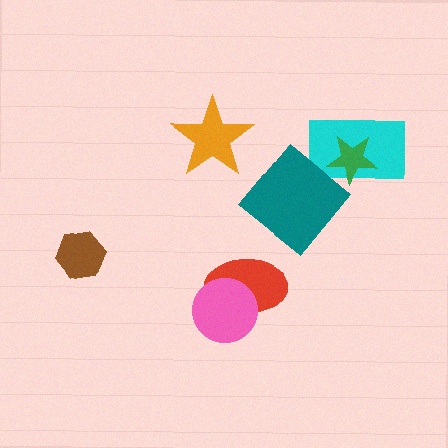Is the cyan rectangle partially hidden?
Yes, it is partially covered by another shape.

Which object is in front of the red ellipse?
The pink circle is in front of the red ellipse.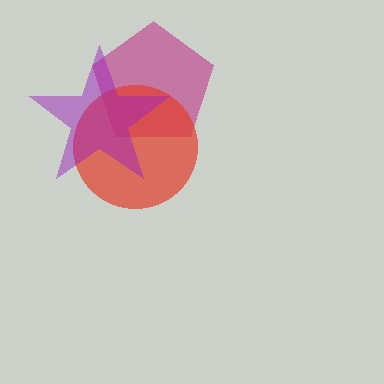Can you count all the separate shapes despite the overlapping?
Yes, there are 3 separate shapes.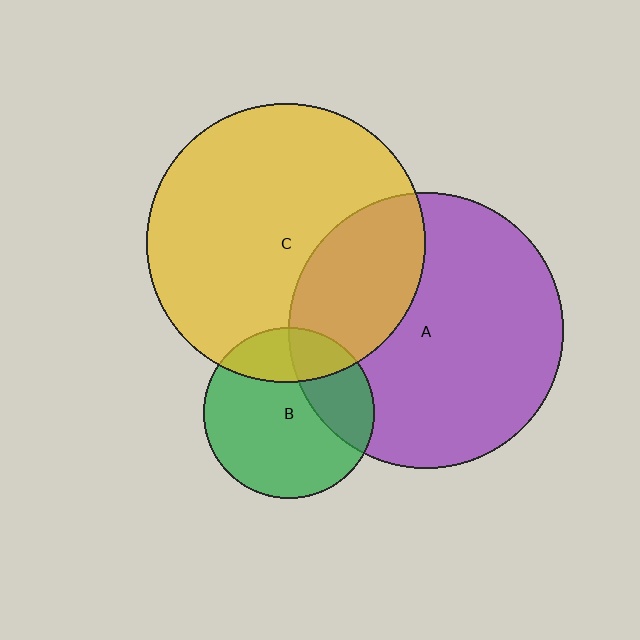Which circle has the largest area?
Circle C (yellow).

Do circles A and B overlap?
Yes.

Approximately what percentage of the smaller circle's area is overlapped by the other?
Approximately 30%.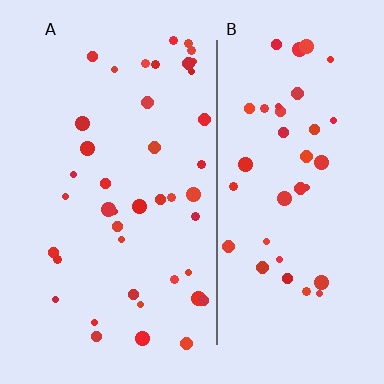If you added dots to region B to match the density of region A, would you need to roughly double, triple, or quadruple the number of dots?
Approximately double.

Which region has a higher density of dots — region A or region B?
A (the left).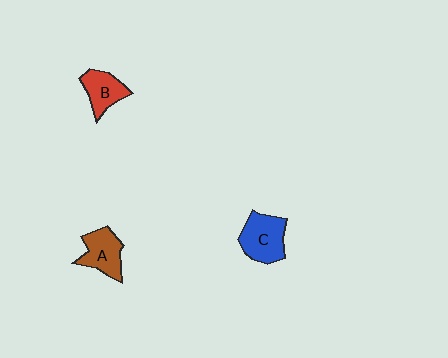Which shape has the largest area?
Shape C (blue).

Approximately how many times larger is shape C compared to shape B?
Approximately 1.4 times.